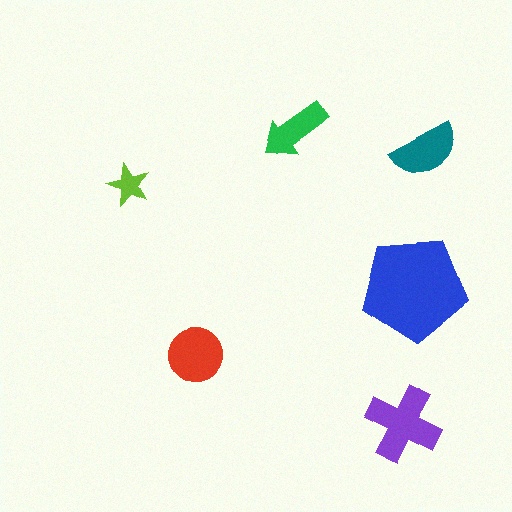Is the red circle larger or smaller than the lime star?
Larger.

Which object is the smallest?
The lime star.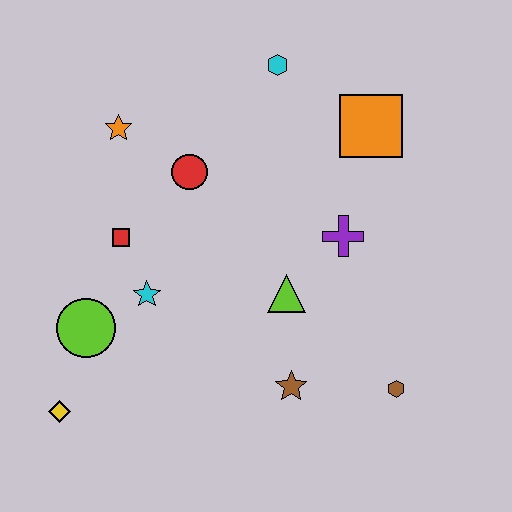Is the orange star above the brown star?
Yes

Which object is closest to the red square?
The cyan star is closest to the red square.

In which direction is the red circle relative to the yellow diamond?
The red circle is above the yellow diamond.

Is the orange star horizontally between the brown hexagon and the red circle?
No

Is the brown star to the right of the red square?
Yes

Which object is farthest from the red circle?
The brown hexagon is farthest from the red circle.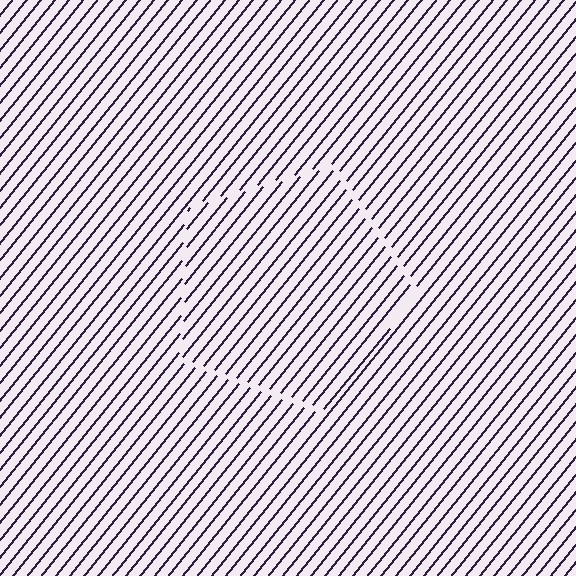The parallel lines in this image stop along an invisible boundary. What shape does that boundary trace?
An illusory pentagon. The interior of the shape contains the same grating, shifted by half a period — the contour is defined by the phase discontinuity where line-ends from the inner and outer gratings abut.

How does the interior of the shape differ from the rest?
The interior of the shape contains the same grating, shifted by half a period — the contour is defined by the phase discontinuity where line-ends from the inner and outer gratings abut.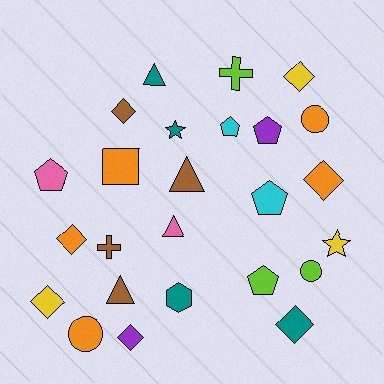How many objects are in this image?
There are 25 objects.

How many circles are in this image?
There are 3 circles.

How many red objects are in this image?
There are no red objects.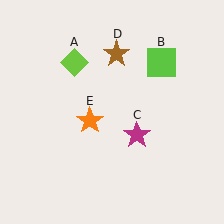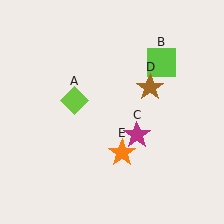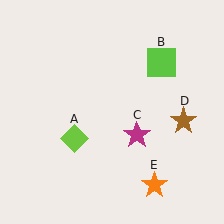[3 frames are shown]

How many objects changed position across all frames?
3 objects changed position: lime diamond (object A), brown star (object D), orange star (object E).